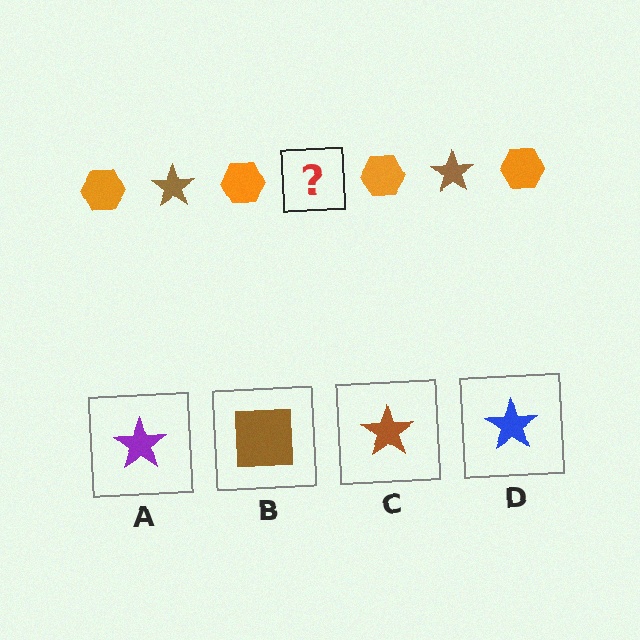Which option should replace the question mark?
Option C.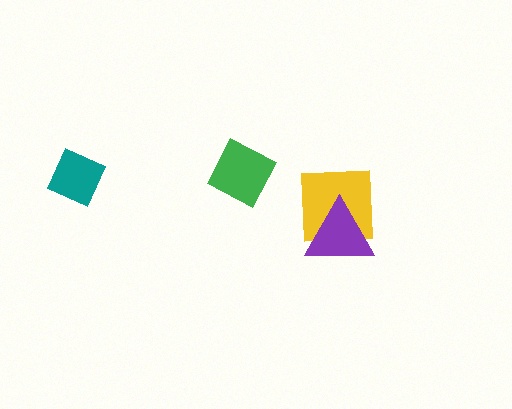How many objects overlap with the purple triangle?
1 object overlaps with the purple triangle.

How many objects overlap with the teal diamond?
0 objects overlap with the teal diamond.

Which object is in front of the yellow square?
The purple triangle is in front of the yellow square.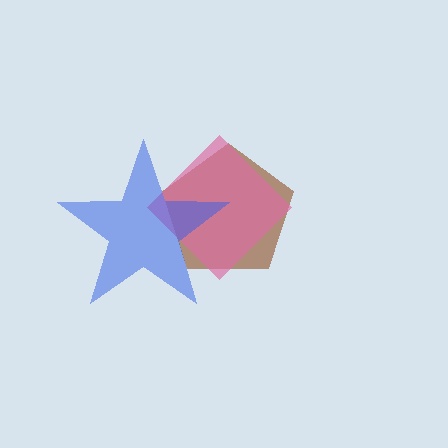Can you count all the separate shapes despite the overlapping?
Yes, there are 3 separate shapes.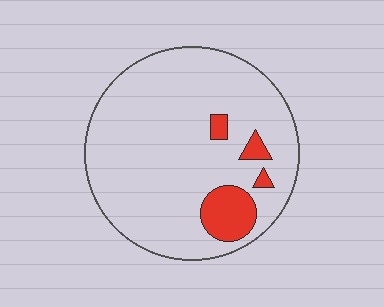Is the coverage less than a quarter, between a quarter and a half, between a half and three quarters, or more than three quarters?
Less than a quarter.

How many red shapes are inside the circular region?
4.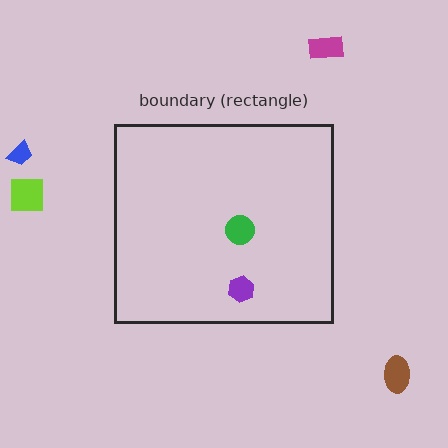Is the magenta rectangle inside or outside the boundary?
Outside.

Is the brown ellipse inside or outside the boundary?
Outside.